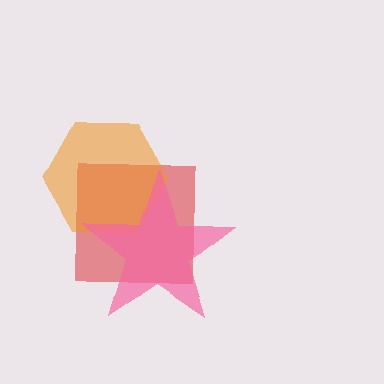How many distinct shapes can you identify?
There are 3 distinct shapes: a red square, an orange hexagon, a pink star.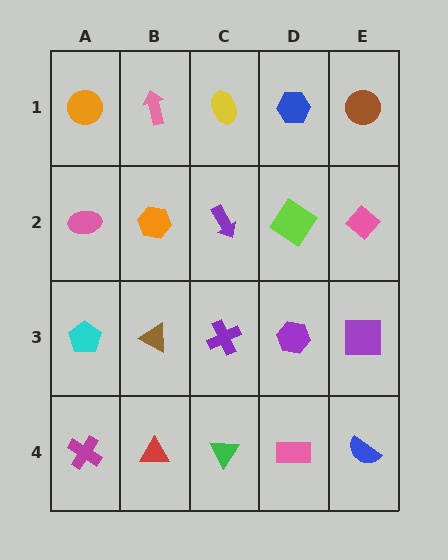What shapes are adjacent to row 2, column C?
A yellow ellipse (row 1, column C), a purple cross (row 3, column C), an orange hexagon (row 2, column B), a lime diamond (row 2, column D).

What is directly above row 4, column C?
A purple cross.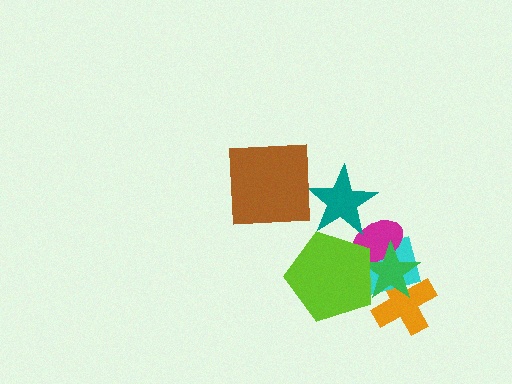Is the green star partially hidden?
Yes, it is partially covered by another shape.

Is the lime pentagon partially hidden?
Yes, it is partially covered by another shape.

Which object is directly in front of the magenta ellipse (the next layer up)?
The green star is directly in front of the magenta ellipse.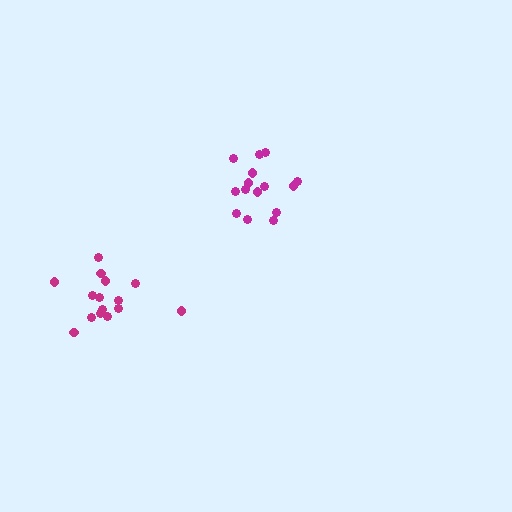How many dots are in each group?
Group 1: 15 dots, Group 2: 15 dots (30 total).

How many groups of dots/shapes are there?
There are 2 groups.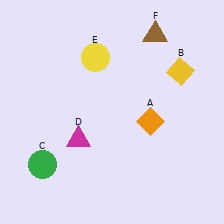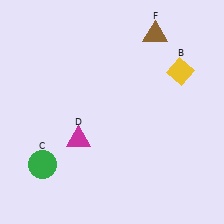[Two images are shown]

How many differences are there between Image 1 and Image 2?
There are 2 differences between the two images.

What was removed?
The orange diamond (A), the yellow circle (E) were removed in Image 2.